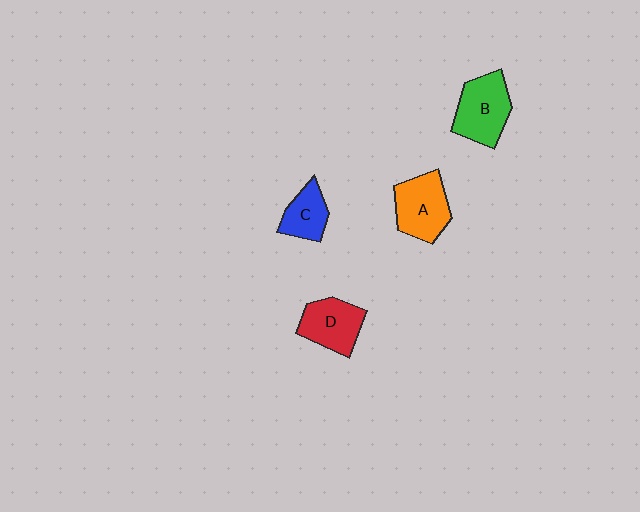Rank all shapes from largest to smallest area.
From largest to smallest: B (green), A (orange), D (red), C (blue).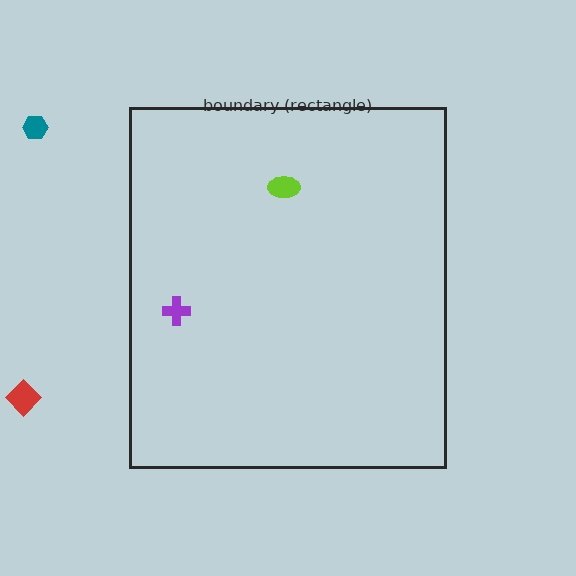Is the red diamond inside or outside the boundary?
Outside.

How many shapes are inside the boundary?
2 inside, 2 outside.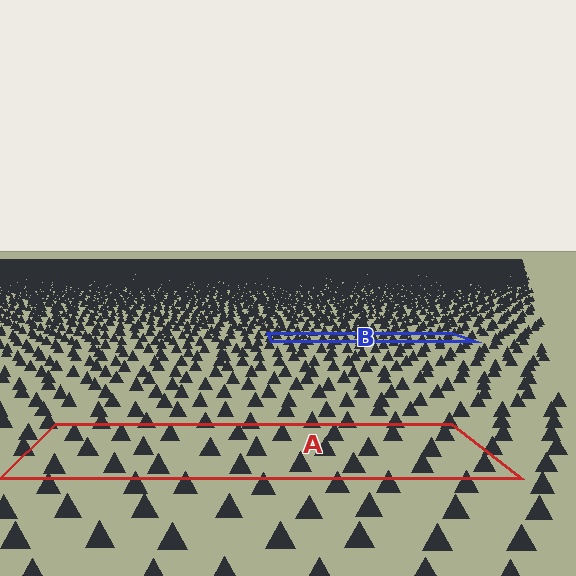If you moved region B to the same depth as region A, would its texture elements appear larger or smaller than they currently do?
They would appear larger. At a closer depth, the same texture elements are projected at a bigger on-screen size.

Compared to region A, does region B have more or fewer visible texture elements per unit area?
Region B has more texture elements per unit area — they are packed more densely because it is farther away.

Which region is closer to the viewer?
Region A is closer. The texture elements there are larger and more spread out.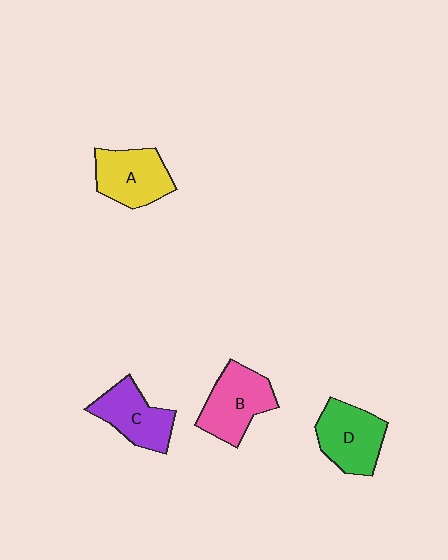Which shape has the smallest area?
Shape C (purple).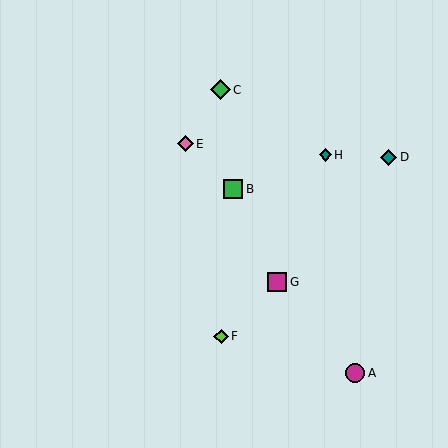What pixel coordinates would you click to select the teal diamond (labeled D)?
Click at (389, 157) to select the teal diamond D.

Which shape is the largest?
The green diamond (labeled C) is the largest.